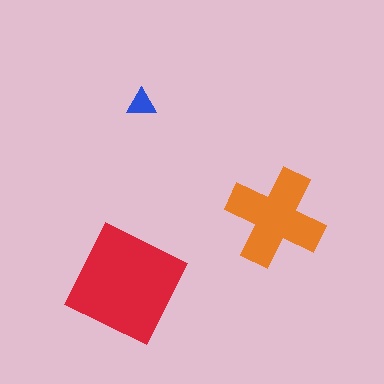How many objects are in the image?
There are 3 objects in the image.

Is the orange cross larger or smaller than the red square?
Smaller.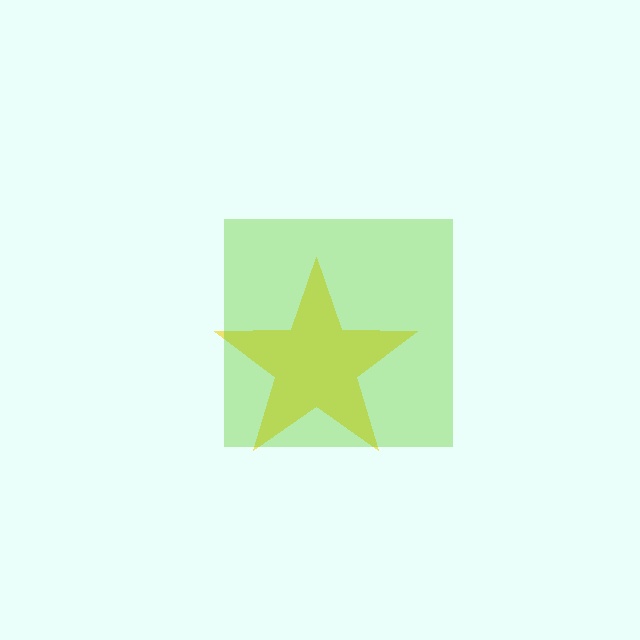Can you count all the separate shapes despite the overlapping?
Yes, there are 2 separate shapes.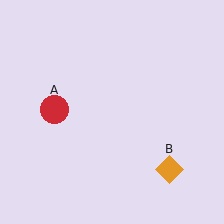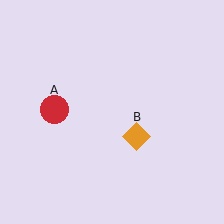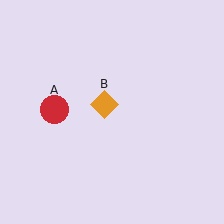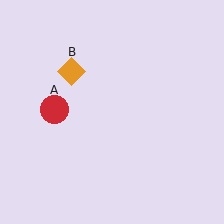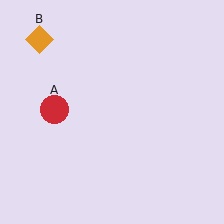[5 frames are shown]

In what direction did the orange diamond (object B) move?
The orange diamond (object B) moved up and to the left.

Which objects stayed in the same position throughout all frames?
Red circle (object A) remained stationary.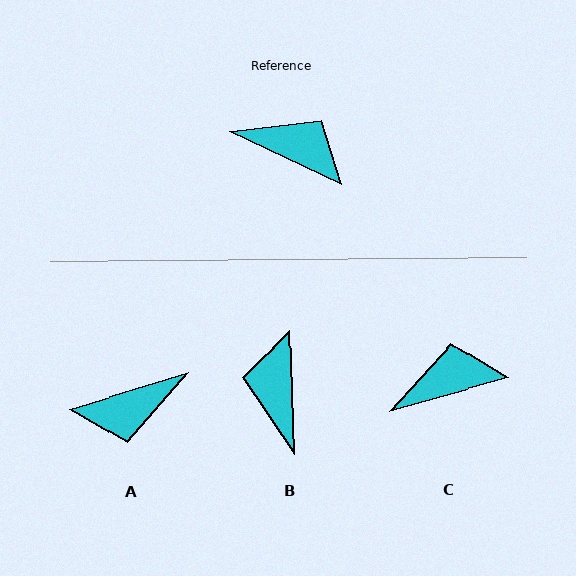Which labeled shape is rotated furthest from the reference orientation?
A, about 137 degrees away.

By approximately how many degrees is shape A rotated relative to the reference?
Approximately 137 degrees clockwise.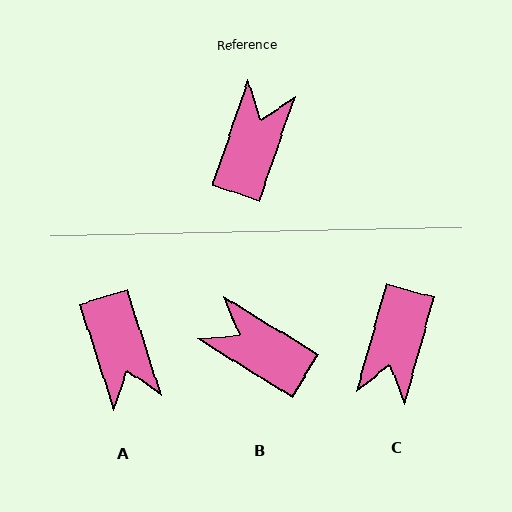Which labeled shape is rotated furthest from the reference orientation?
C, about 176 degrees away.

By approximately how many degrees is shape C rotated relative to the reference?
Approximately 176 degrees clockwise.